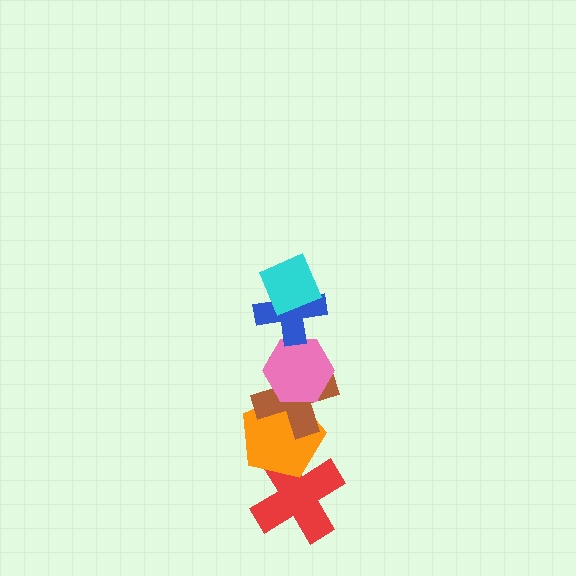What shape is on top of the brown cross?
The pink hexagon is on top of the brown cross.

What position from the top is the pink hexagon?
The pink hexagon is 3rd from the top.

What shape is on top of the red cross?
The orange pentagon is on top of the red cross.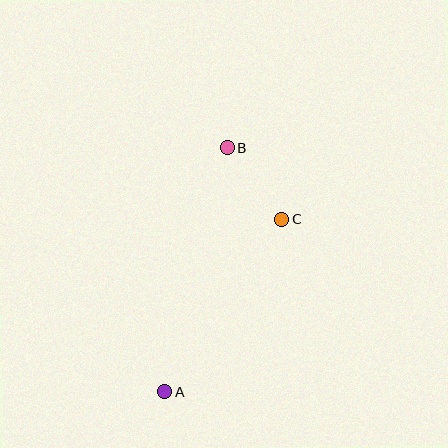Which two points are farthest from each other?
Points A and B are farthest from each other.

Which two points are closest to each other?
Points B and C are closest to each other.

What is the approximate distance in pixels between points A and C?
The distance between A and C is approximately 208 pixels.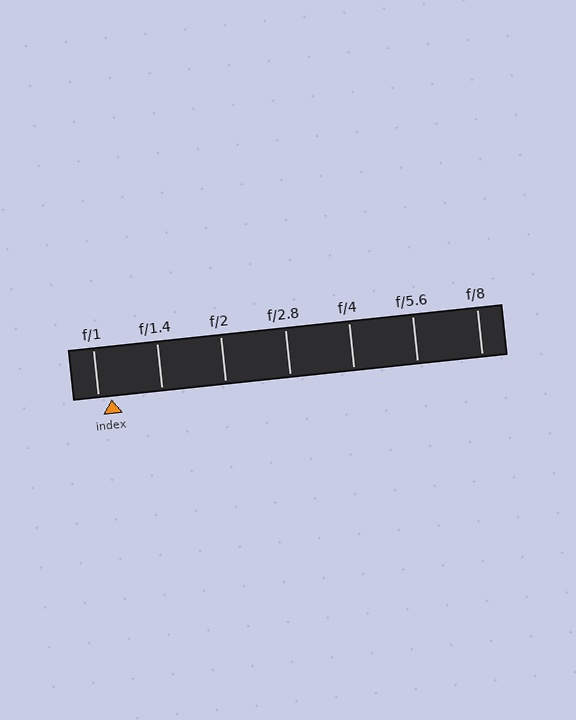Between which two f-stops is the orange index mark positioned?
The index mark is between f/1 and f/1.4.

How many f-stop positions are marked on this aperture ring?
There are 7 f-stop positions marked.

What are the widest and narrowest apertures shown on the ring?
The widest aperture shown is f/1 and the narrowest is f/8.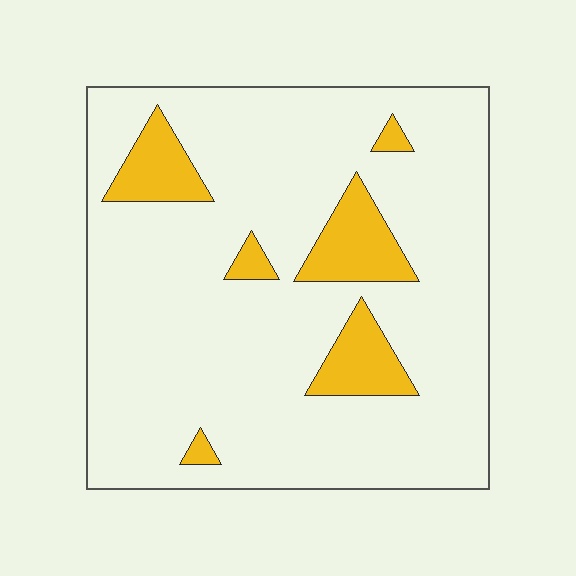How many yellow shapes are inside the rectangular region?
6.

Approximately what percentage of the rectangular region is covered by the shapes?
Approximately 15%.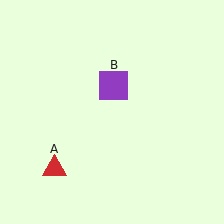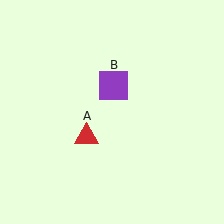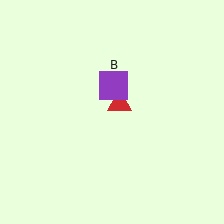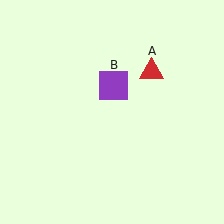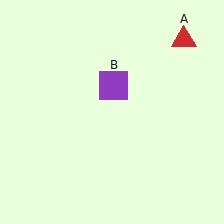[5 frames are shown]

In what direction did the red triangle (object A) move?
The red triangle (object A) moved up and to the right.